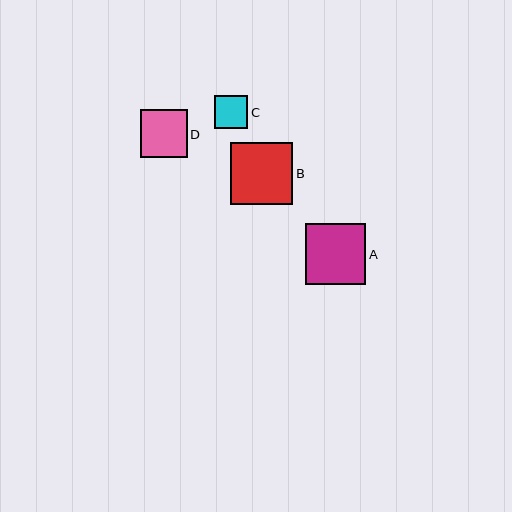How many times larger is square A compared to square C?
Square A is approximately 1.8 times the size of square C.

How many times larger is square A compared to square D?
Square A is approximately 1.3 times the size of square D.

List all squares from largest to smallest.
From largest to smallest: B, A, D, C.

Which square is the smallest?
Square C is the smallest with a size of approximately 33 pixels.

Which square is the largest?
Square B is the largest with a size of approximately 62 pixels.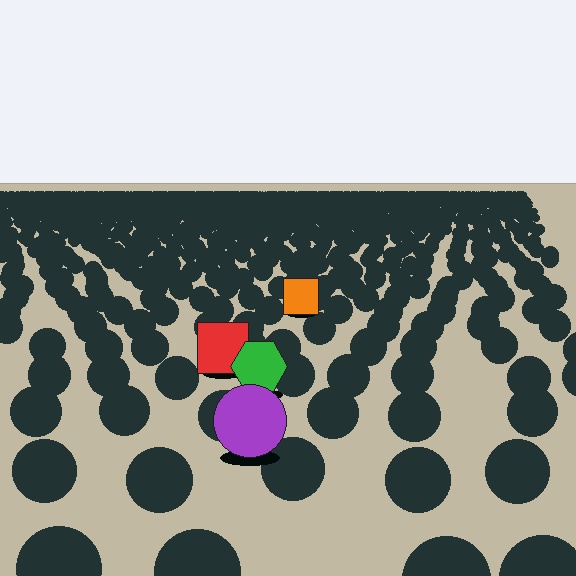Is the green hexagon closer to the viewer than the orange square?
Yes. The green hexagon is closer — you can tell from the texture gradient: the ground texture is coarser near it.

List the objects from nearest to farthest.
From nearest to farthest: the purple circle, the green hexagon, the red square, the orange square.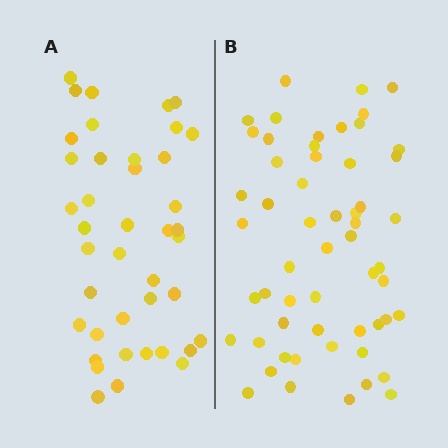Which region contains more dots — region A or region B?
Region B (the right region) has more dots.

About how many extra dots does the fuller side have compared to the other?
Region B has approximately 15 more dots than region A.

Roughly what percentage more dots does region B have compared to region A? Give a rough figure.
About 35% more.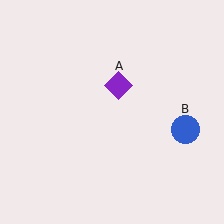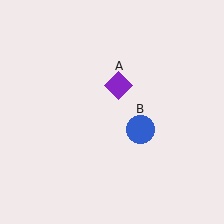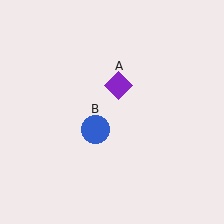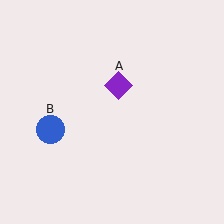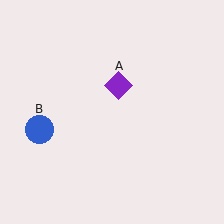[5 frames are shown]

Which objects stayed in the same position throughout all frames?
Purple diamond (object A) remained stationary.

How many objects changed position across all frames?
1 object changed position: blue circle (object B).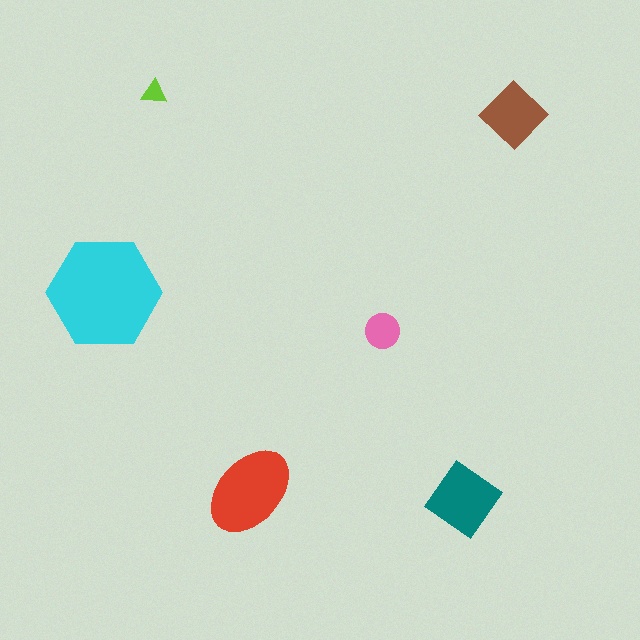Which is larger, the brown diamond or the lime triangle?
The brown diamond.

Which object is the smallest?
The lime triangle.